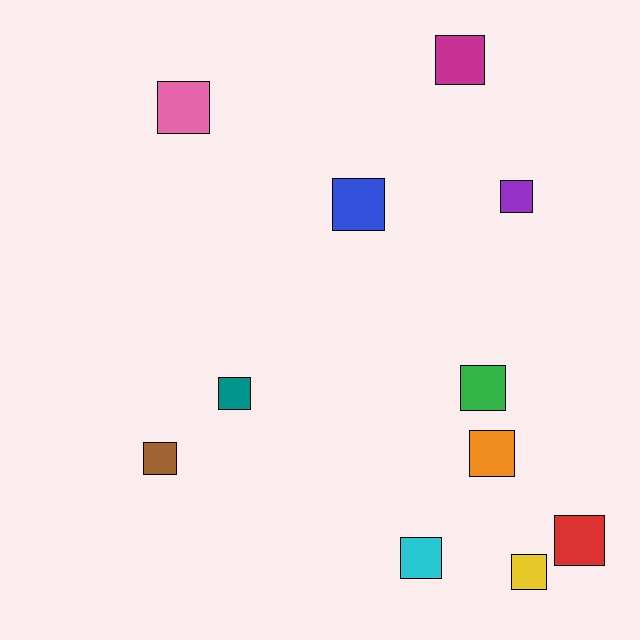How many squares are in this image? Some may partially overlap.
There are 11 squares.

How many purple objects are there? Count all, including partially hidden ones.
There is 1 purple object.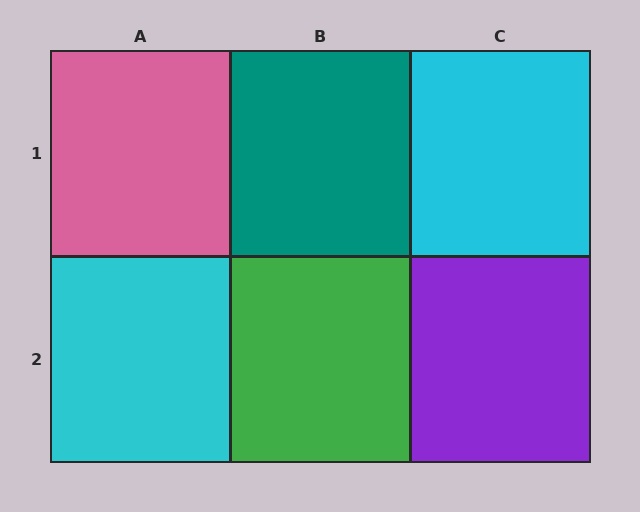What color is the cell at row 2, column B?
Green.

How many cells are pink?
1 cell is pink.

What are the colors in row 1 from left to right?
Pink, teal, cyan.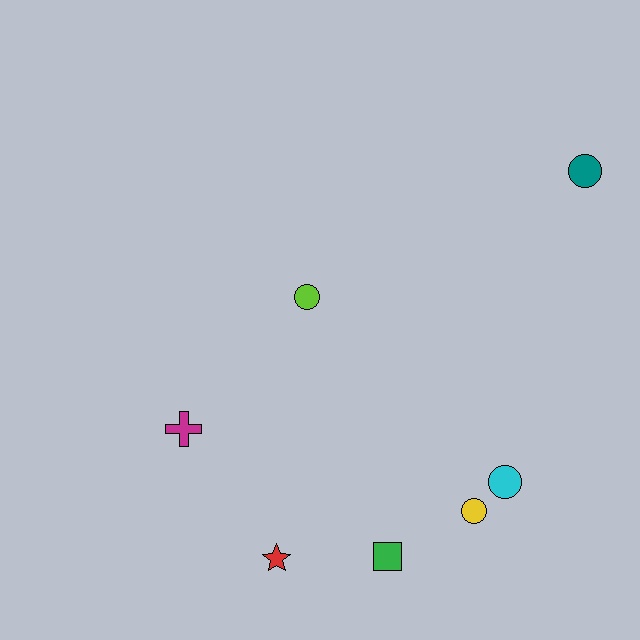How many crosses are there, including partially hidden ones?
There is 1 cross.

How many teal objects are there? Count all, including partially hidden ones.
There is 1 teal object.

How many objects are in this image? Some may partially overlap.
There are 7 objects.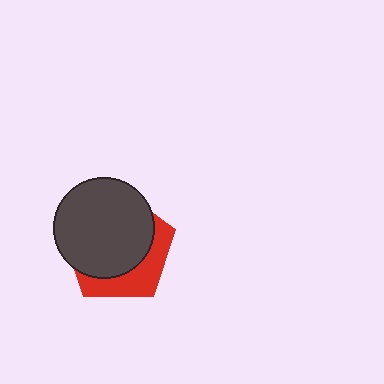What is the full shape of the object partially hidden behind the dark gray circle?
The partially hidden object is a red pentagon.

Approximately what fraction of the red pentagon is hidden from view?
Roughly 67% of the red pentagon is hidden behind the dark gray circle.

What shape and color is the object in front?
The object in front is a dark gray circle.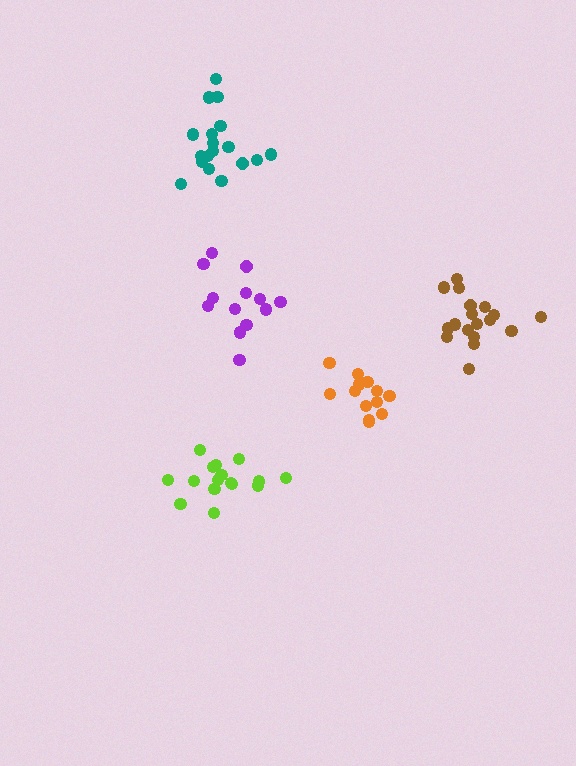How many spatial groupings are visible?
There are 5 spatial groupings.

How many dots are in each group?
Group 1: 18 dots, Group 2: 13 dots, Group 3: 16 dots, Group 4: 13 dots, Group 5: 18 dots (78 total).